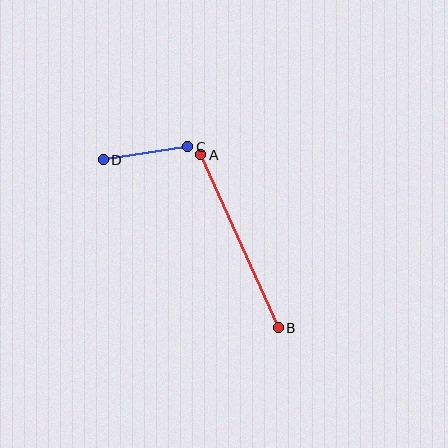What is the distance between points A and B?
The distance is approximately 189 pixels.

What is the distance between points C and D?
The distance is approximately 85 pixels.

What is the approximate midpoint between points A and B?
The midpoint is at approximately (240, 241) pixels.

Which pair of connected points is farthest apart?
Points A and B are farthest apart.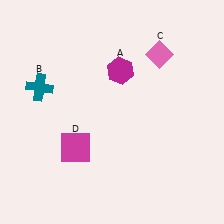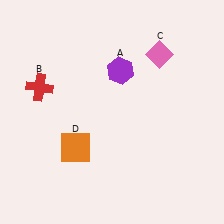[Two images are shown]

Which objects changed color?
A changed from magenta to purple. B changed from teal to red. D changed from magenta to orange.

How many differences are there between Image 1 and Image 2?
There are 3 differences between the two images.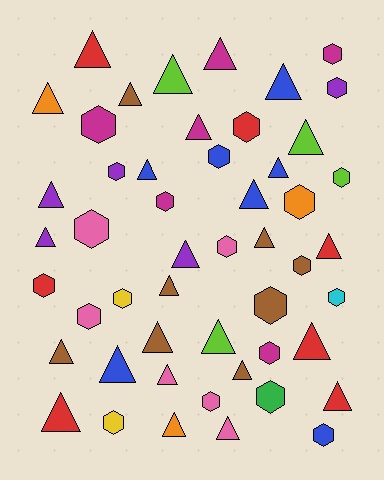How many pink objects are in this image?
There are 6 pink objects.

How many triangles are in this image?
There are 28 triangles.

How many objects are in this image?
There are 50 objects.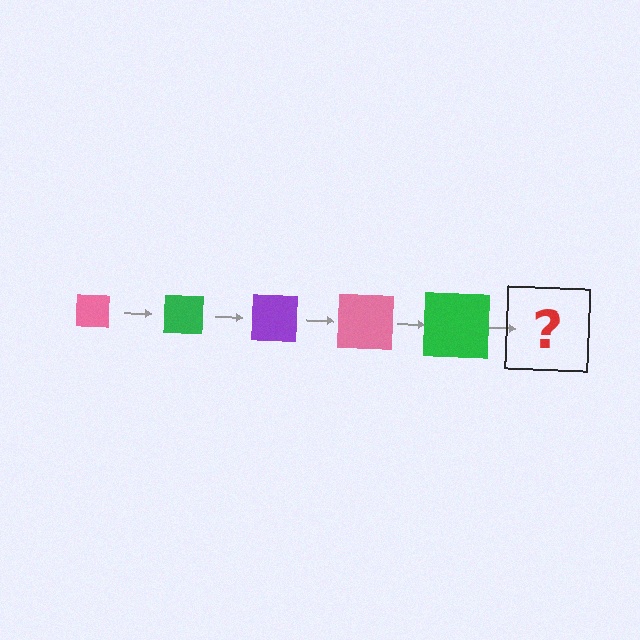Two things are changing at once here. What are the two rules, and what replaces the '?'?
The two rules are that the square grows larger each step and the color cycles through pink, green, and purple. The '?' should be a purple square, larger than the previous one.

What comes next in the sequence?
The next element should be a purple square, larger than the previous one.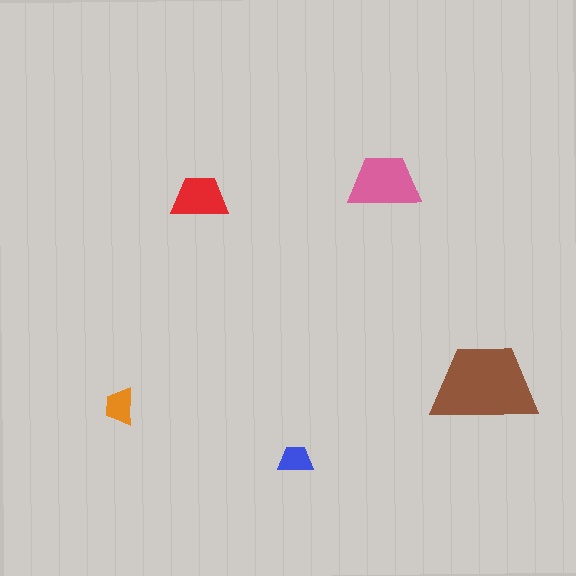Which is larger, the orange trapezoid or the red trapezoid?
The red one.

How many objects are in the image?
There are 5 objects in the image.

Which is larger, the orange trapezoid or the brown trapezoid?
The brown one.